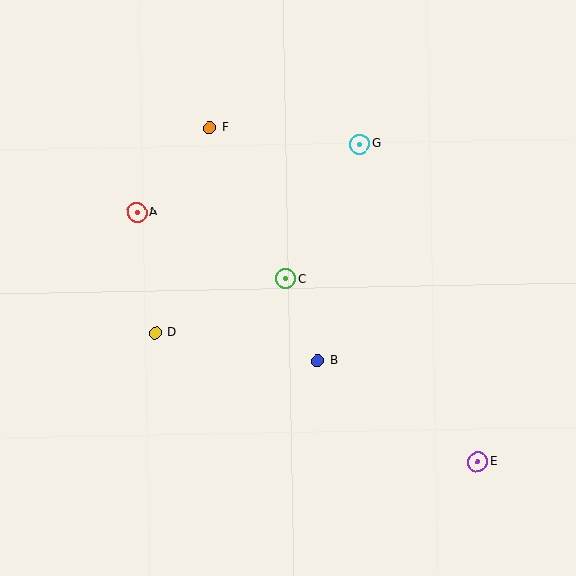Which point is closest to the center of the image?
Point C at (285, 279) is closest to the center.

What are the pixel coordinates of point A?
Point A is at (137, 212).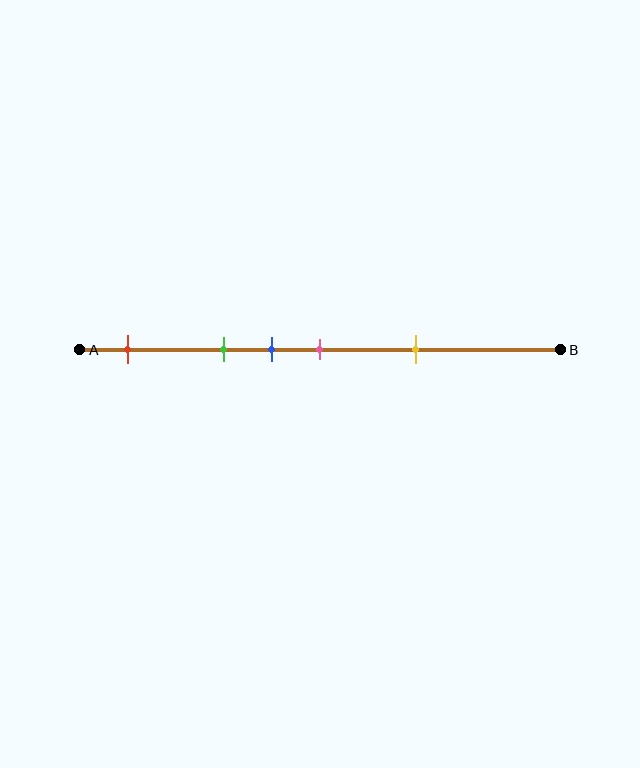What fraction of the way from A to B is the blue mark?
The blue mark is approximately 40% (0.4) of the way from A to B.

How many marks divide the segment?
There are 5 marks dividing the segment.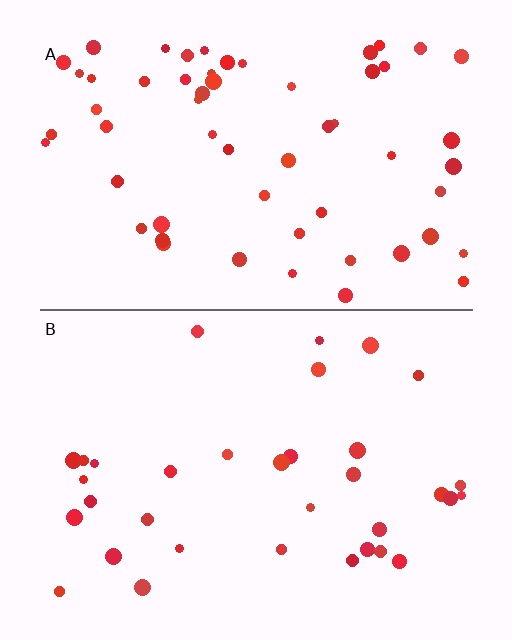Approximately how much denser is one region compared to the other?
Approximately 1.7× — region A over region B.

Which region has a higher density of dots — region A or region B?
A (the top).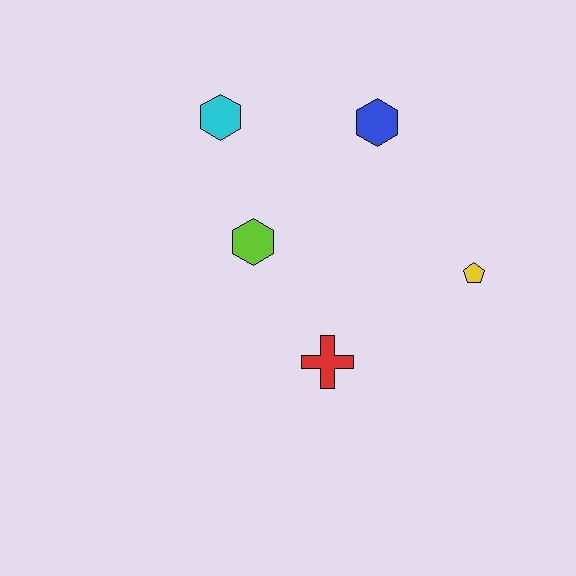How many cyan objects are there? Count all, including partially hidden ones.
There is 1 cyan object.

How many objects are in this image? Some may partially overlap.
There are 5 objects.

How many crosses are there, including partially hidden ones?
There is 1 cross.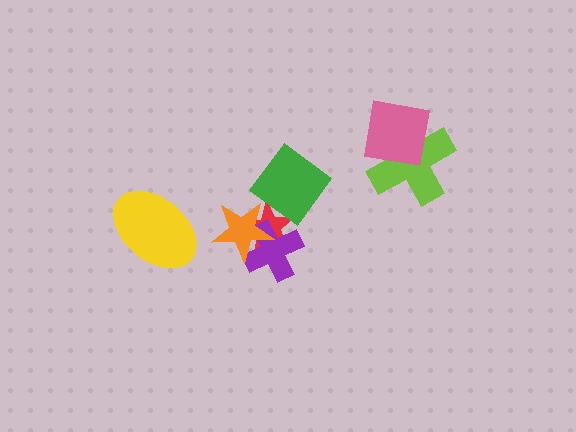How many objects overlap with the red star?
3 objects overlap with the red star.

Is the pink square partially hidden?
No, no other shape covers it.